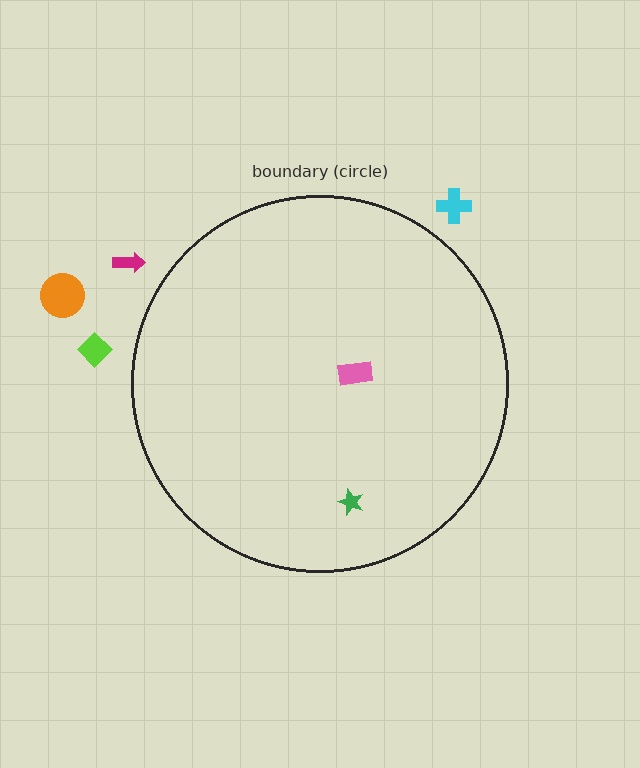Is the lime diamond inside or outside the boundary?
Outside.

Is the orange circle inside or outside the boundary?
Outside.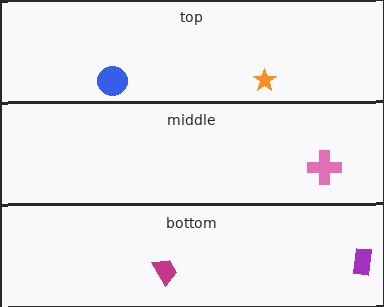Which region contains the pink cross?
The middle region.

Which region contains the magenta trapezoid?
The bottom region.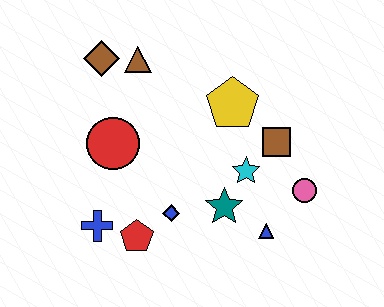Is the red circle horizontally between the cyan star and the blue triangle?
No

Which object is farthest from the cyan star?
The brown diamond is farthest from the cyan star.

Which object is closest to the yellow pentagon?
The brown square is closest to the yellow pentagon.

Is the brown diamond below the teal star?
No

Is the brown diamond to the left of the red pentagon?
Yes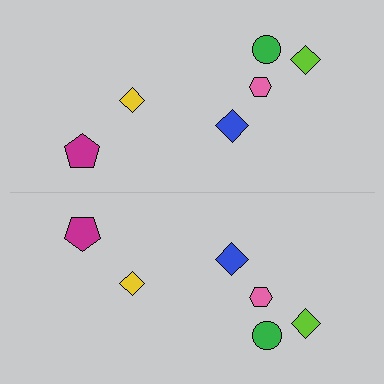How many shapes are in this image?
There are 12 shapes in this image.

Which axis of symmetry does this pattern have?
The pattern has a horizontal axis of symmetry running through the center of the image.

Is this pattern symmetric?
Yes, this pattern has bilateral (reflection) symmetry.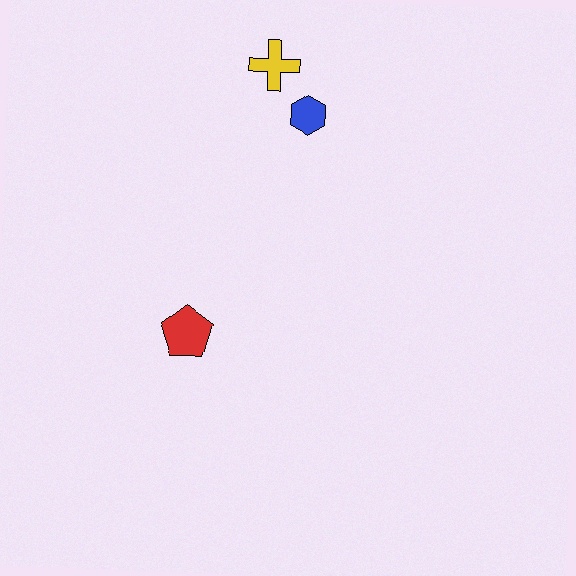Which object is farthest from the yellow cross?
The red pentagon is farthest from the yellow cross.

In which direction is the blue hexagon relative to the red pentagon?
The blue hexagon is above the red pentagon.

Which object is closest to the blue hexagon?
The yellow cross is closest to the blue hexagon.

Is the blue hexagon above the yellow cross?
No